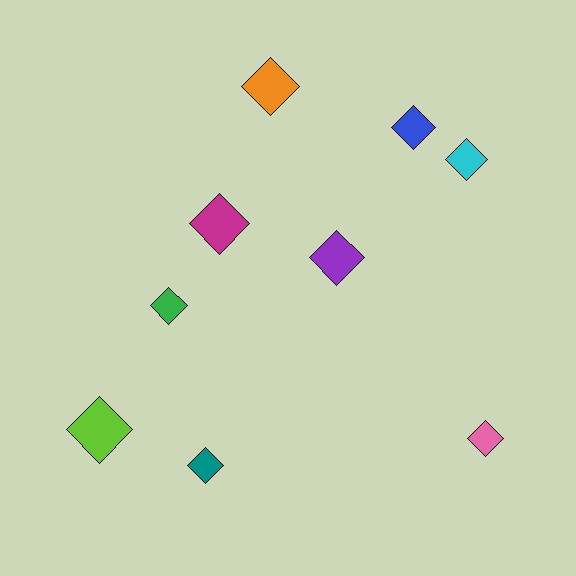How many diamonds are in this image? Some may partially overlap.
There are 9 diamonds.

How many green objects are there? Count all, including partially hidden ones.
There is 1 green object.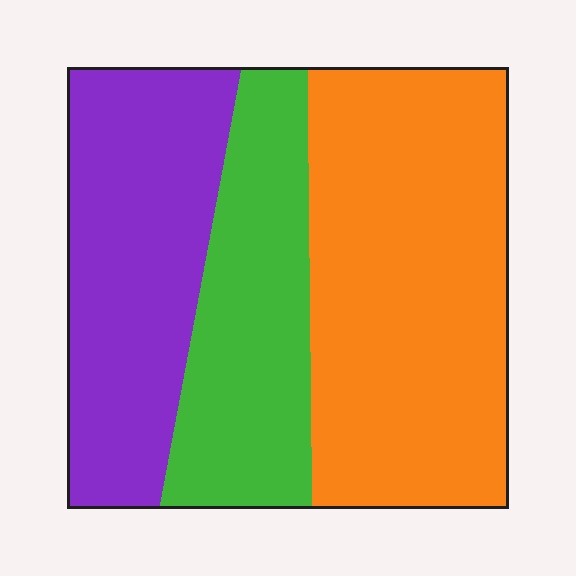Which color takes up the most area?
Orange, at roughly 45%.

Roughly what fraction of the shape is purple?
Purple takes up about one third (1/3) of the shape.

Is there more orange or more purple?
Orange.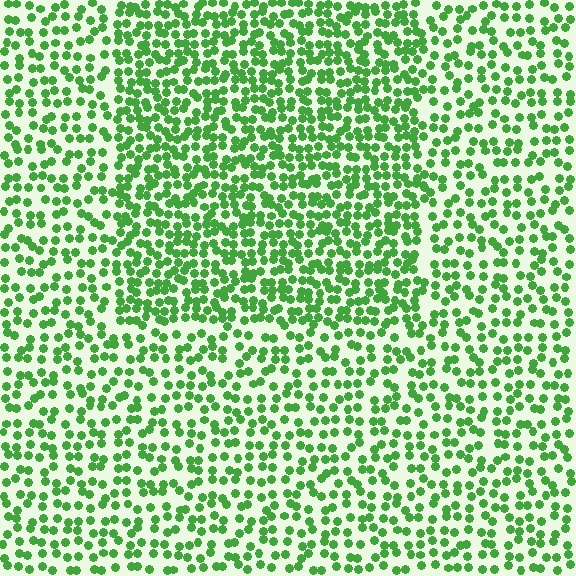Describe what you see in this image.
The image contains small green elements arranged at two different densities. A rectangle-shaped region is visible where the elements are more densely packed than the surrounding area.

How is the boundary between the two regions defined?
The boundary is defined by a change in element density (approximately 1.6x ratio). All elements are the same color, size, and shape.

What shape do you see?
I see a rectangle.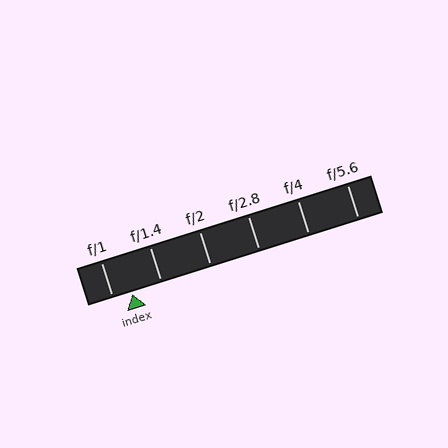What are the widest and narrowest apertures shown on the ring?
The widest aperture shown is f/1 and the narrowest is f/5.6.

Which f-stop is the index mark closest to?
The index mark is closest to f/1.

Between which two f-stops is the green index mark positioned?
The index mark is between f/1 and f/1.4.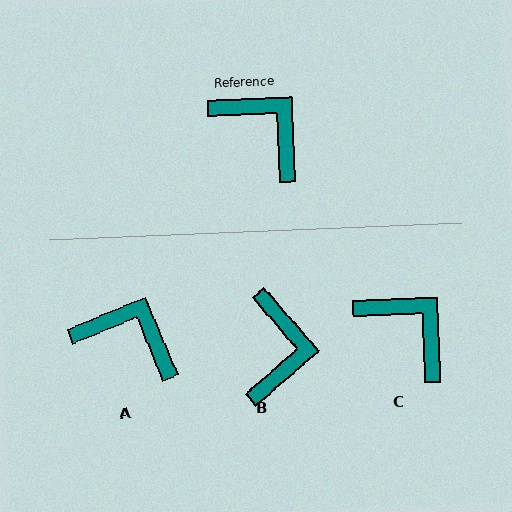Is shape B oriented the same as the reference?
No, it is off by about 52 degrees.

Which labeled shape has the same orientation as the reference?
C.